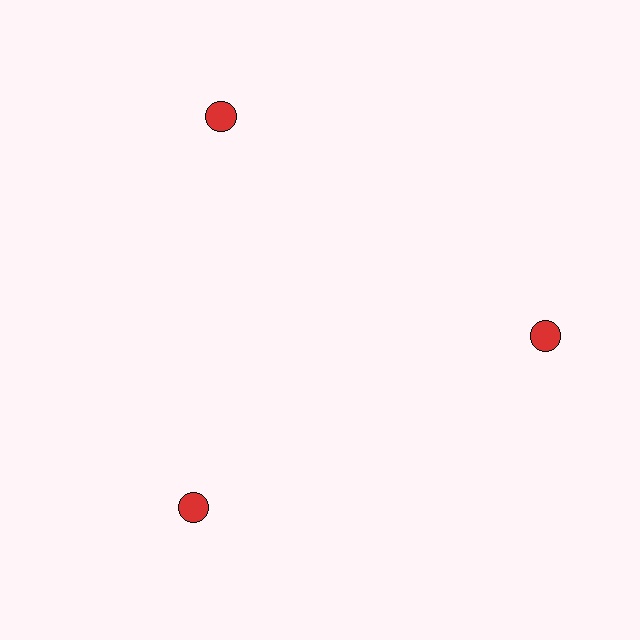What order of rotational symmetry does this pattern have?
This pattern has 3-fold rotational symmetry.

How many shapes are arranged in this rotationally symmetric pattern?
There are 3 shapes, arranged in 3 groups of 1.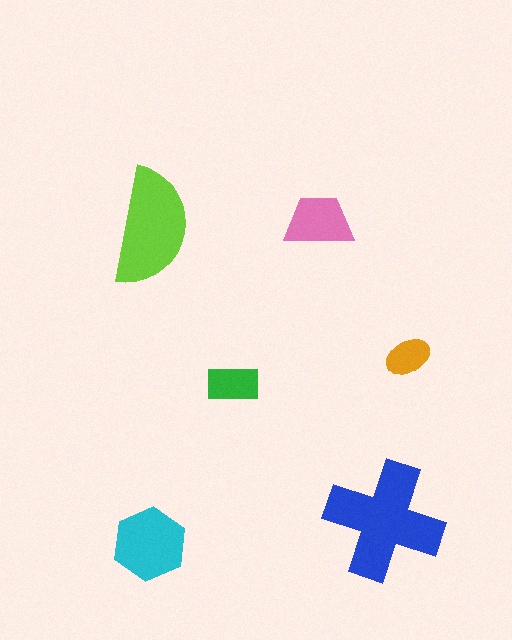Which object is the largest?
The blue cross.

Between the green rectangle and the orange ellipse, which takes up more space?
The green rectangle.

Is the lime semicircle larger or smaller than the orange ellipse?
Larger.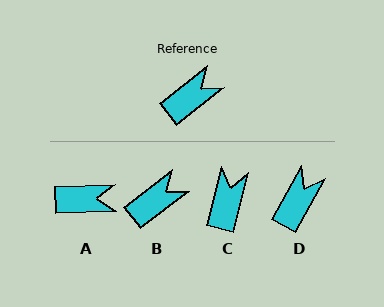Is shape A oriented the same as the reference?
No, it is off by about 36 degrees.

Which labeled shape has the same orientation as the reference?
B.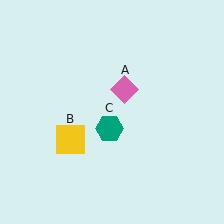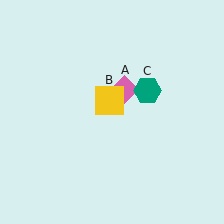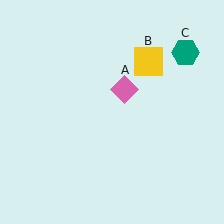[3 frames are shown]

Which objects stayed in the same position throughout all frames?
Pink diamond (object A) remained stationary.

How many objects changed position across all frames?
2 objects changed position: yellow square (object B), teal hexagon (object C).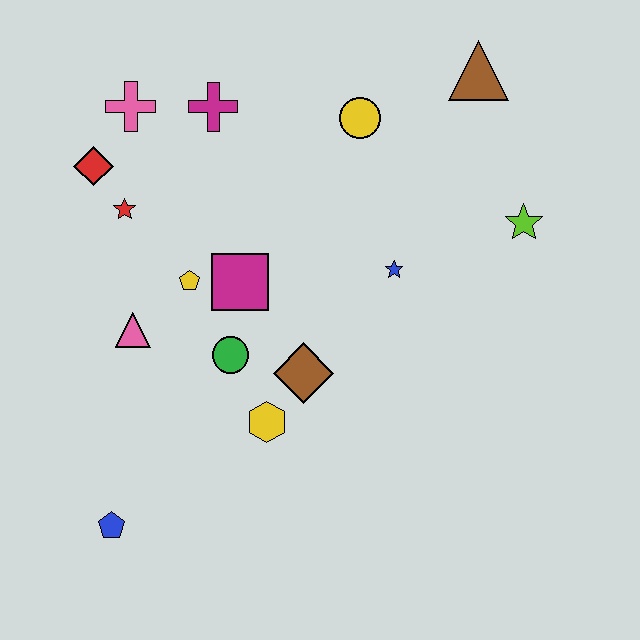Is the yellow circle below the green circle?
No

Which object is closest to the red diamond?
The red star is closest to the red diamond.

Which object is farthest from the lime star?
The blue pentagon is farthest from the lime star.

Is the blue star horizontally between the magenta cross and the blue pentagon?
No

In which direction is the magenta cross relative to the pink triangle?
The magenta cross is above the pink triangle.